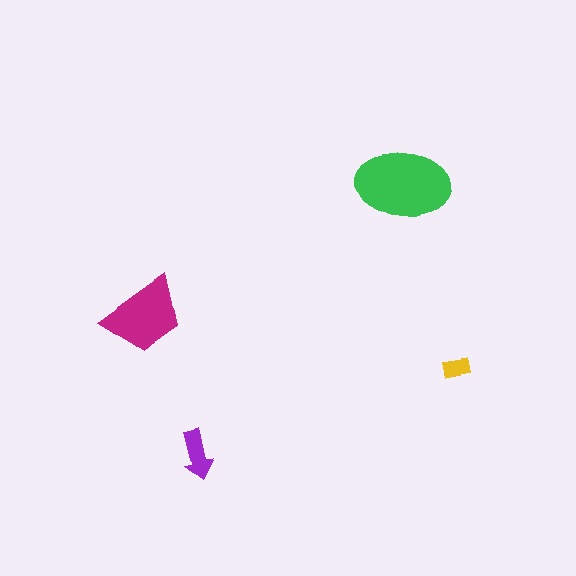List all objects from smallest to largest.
The yellow rectangle, the purple arrow, the magenta trapezoid, the green ellipse.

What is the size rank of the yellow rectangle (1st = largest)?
4th.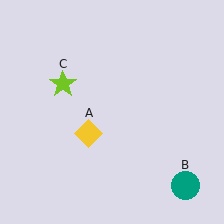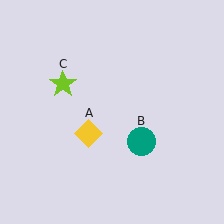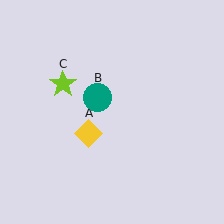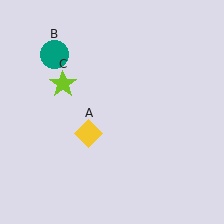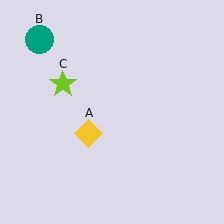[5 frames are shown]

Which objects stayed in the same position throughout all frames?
Yellow diamond (object A) and lime star (object C) remained stationary.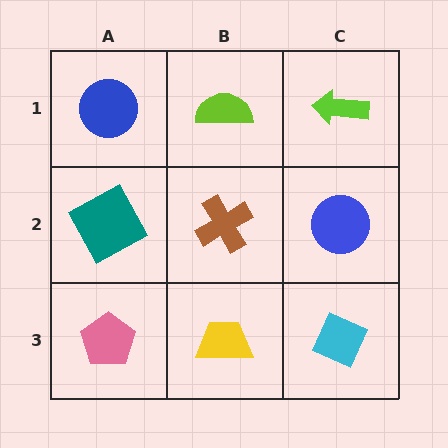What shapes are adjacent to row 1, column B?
A brown cross (row 2, column B), a blue circle (row 1, column A), a lime arrow (row 1, column C).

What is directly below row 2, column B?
A yellow trapezoid.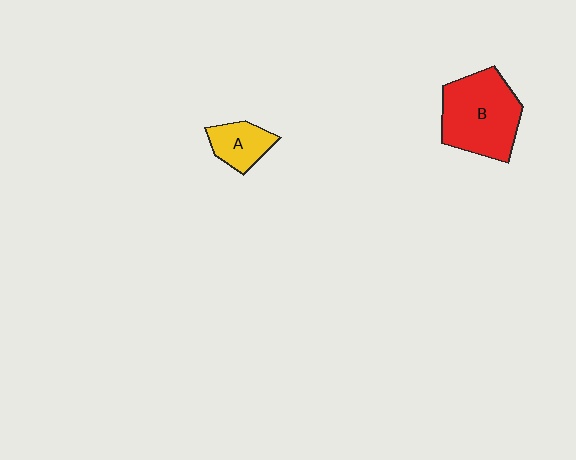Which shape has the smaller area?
Shape A (yellow).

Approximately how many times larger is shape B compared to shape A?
Approximately 2.4 times.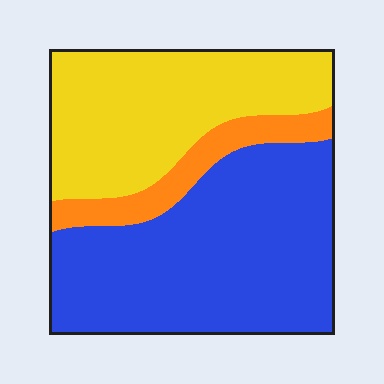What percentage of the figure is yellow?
Yellow covers roughly 35% of the figure.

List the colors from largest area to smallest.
From largest to smallest: blue, yellow, orange.